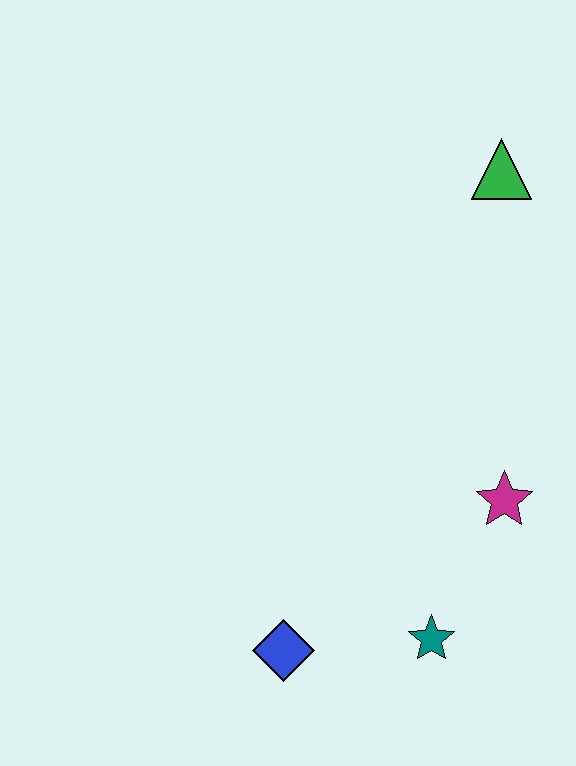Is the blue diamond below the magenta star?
Yes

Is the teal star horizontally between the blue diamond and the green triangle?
Yes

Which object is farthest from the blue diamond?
The green triangle is farthest from the blue diamond.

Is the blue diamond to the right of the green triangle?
No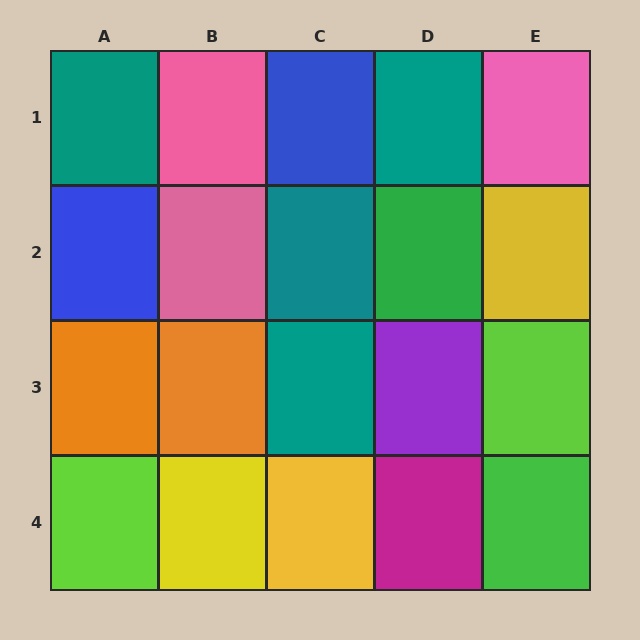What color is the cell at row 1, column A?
Teal.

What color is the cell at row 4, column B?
Yellow.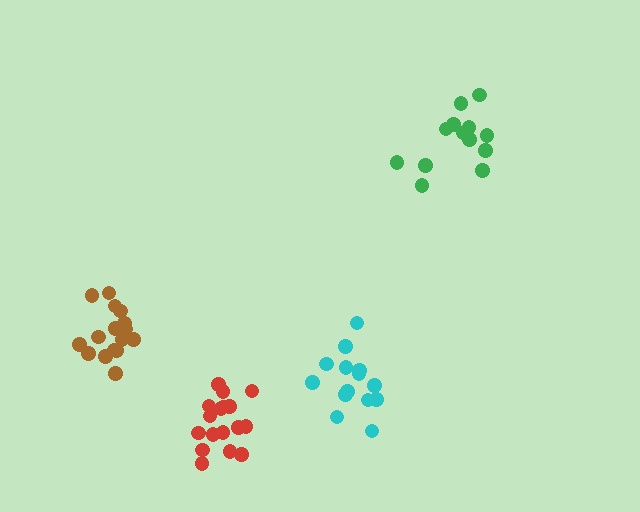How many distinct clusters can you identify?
There are 4 distinct clusters.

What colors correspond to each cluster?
The clusters are colored: red, cyan, green, brown.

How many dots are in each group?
Group 1: 17 dots, Group 2: 14 dots, Group 3: 13 dots, Group 4: 16 dots (60 total).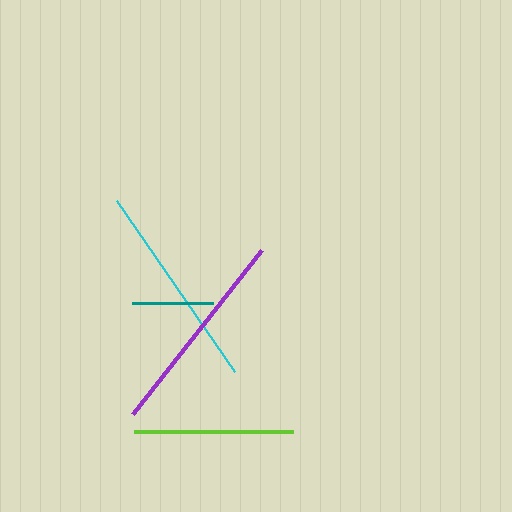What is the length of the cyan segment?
The cyan segment is approximately 208 pixels long.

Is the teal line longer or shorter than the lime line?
The lime line is longer than the teal line.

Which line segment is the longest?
The purple line is the longest at approximately 208 pixels.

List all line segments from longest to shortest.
From longest to shortest: purple, cyan, lime, teal.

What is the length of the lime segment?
The lime segment is approximately 159 pixels long.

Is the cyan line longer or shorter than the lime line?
The cyan line is longer than the lime line.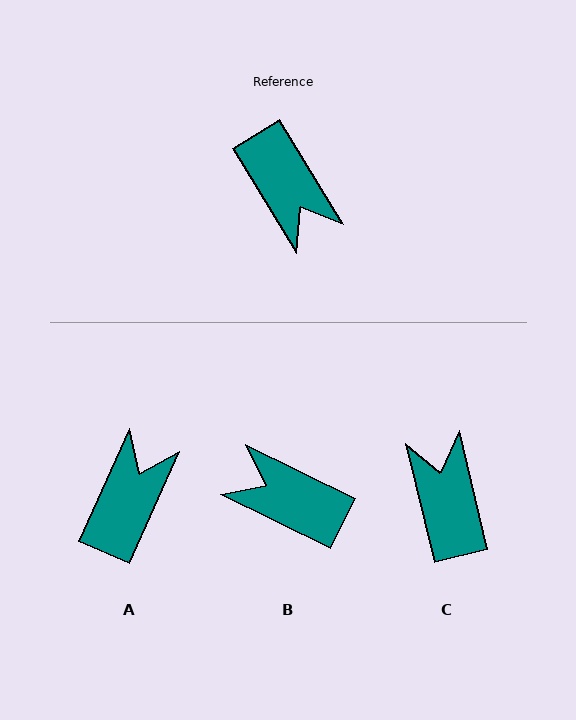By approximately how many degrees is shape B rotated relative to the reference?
Approximately 148 degrees clockwise.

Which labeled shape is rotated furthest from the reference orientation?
C, about 162 degrees away.